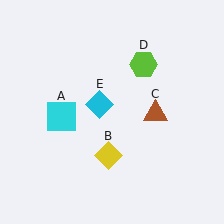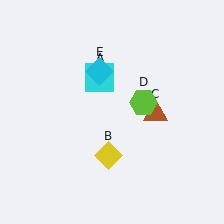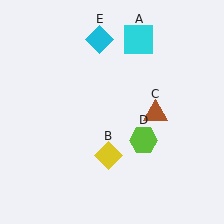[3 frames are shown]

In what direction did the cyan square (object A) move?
The cyan square (object A) moved up and to the right.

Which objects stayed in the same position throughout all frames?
Yellow diamond (object B) and brown triangle (object C) remained stationary.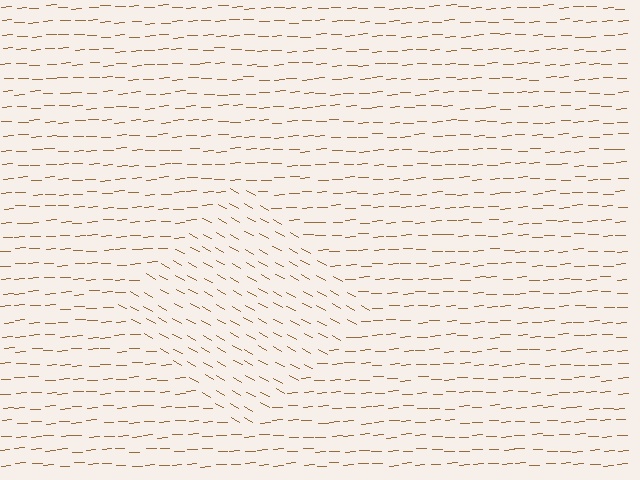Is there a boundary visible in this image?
Yes, there is a texture boundary formed by a change in line orientation.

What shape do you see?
I see a diamond.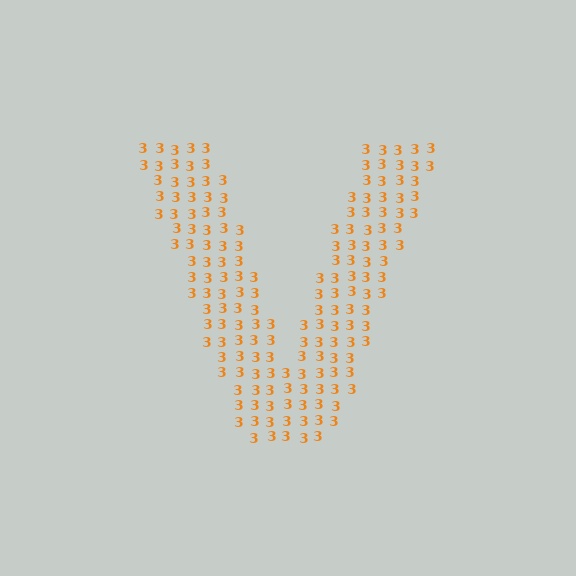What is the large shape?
The large shape is the letter V.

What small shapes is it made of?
It is made of small digit 3's.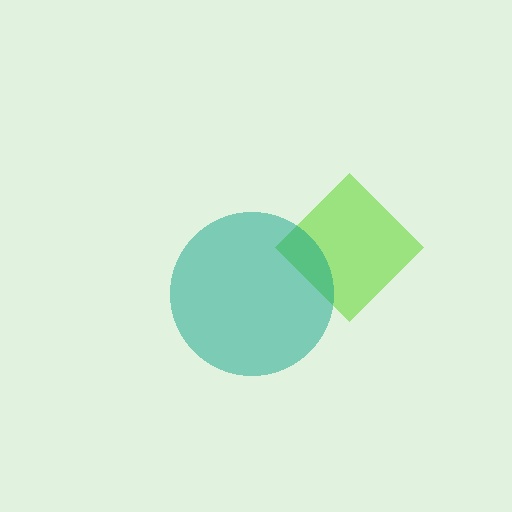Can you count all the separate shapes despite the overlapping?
Yes, there are 2 separate shapes.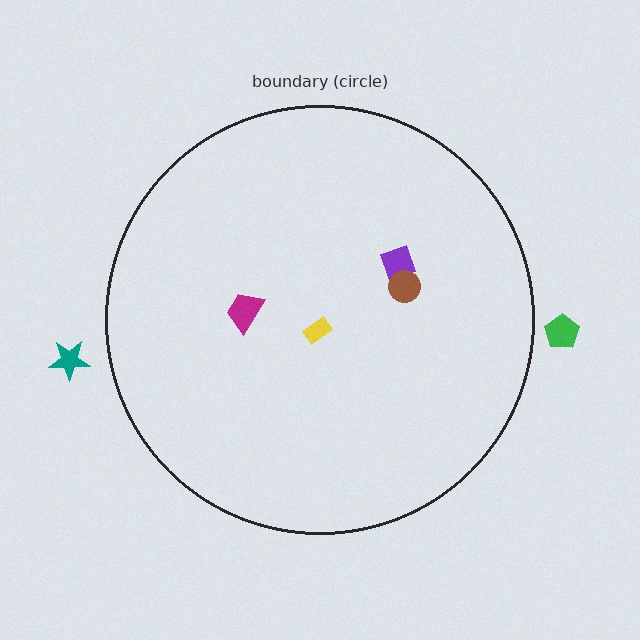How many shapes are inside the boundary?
4 inside, 2 outside.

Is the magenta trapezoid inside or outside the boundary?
Inside.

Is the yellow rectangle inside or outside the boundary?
Inside.